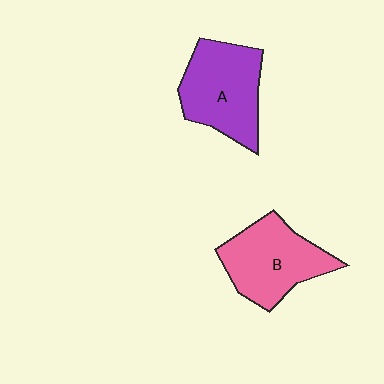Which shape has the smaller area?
Shape B (pink).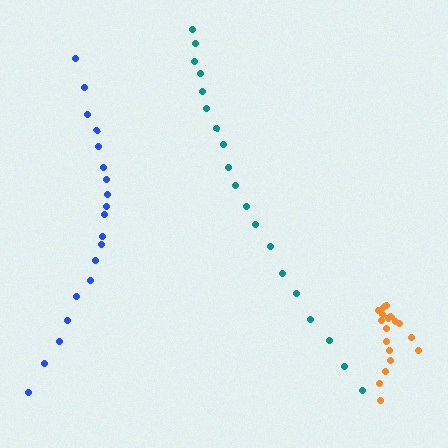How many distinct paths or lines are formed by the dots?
There are 3 distinct paths.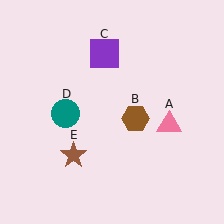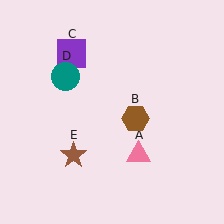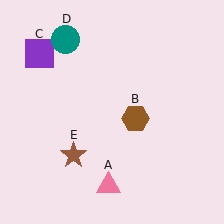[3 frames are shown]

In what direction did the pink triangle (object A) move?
The pink triangle (object A) moved down and to the left.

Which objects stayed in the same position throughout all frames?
Brown hexagon (object B) and brown star (object E) remained stationary.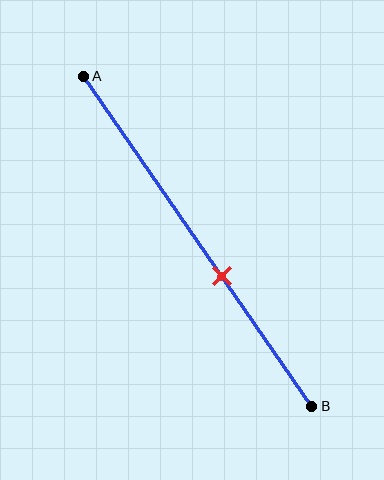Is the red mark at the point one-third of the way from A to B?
No, the mark is at about 60% from A, not at the 33% one-third point.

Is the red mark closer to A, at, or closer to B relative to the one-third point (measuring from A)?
The red mark is closer to point B than the one-third point of segment AB.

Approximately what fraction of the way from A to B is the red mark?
The red mark is approximately 60% of the way from A to B.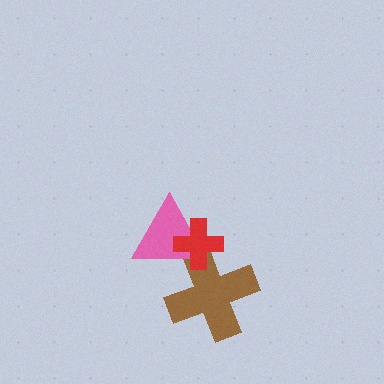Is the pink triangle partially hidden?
Yes, it is partially covered by another shape.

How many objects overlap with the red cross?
2 objects overlap with the red cross.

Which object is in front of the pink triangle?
The red cross is in front of the pink triangle.